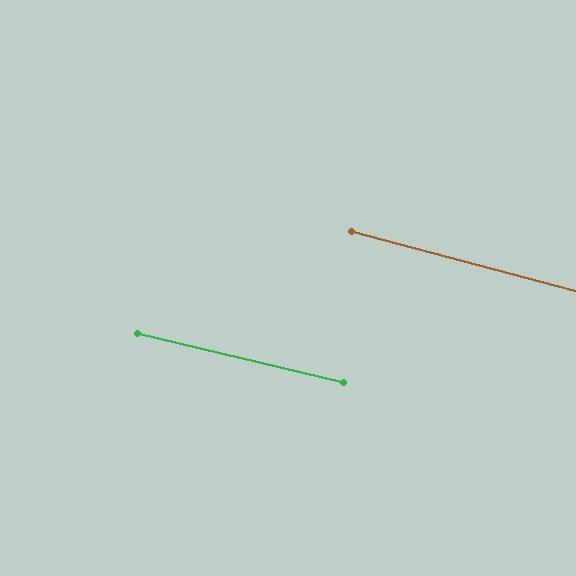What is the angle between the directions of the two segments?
Approximately 2 degrees.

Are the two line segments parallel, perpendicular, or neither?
Parallel — their directions differ by only 1.7°.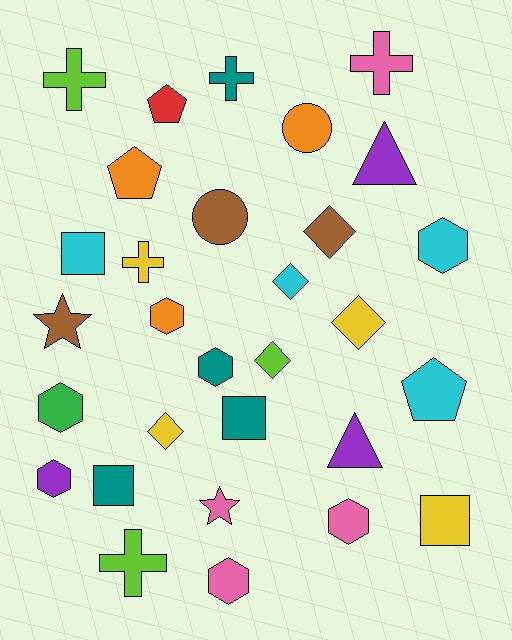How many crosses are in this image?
There are 5 crosses.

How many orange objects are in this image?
There are 3 orange objects.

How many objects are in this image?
There are 30 objects.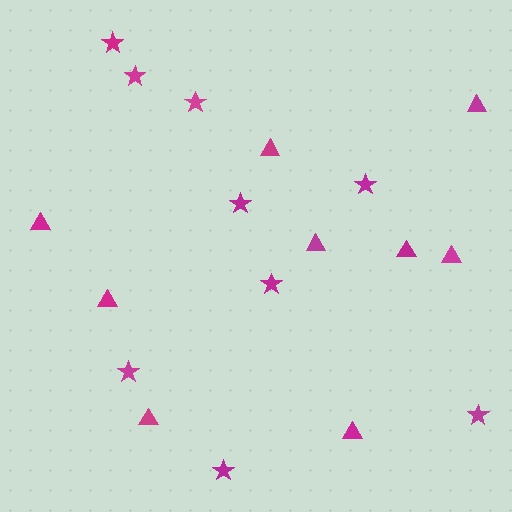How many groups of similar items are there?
There are 2 groups: one group of stars (9) and one group of triangles (9).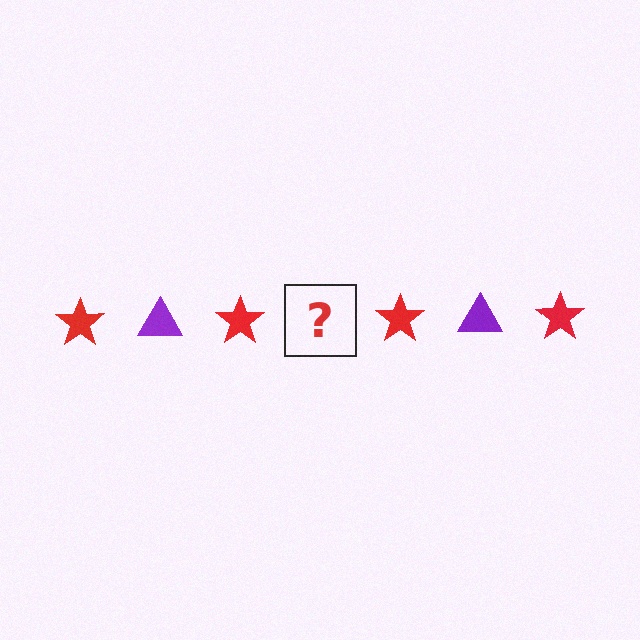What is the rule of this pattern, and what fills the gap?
The rule is that the pattern alternates between red star and purple triangle. The gap should be filled with a purple triangle.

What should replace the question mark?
The question mark should be replaced with a purple triangle.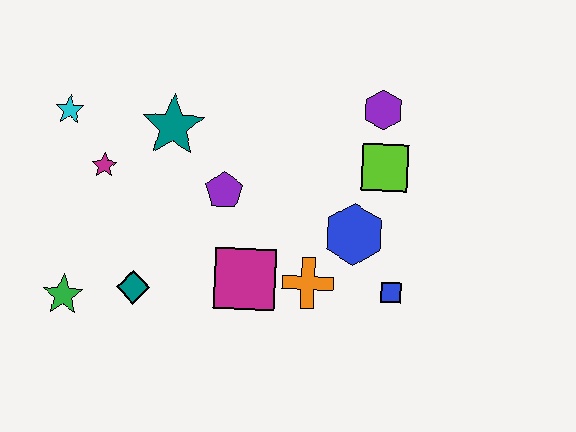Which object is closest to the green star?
The teal diamond is closest to the green star.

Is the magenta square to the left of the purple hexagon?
Yes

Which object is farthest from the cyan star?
The blue square is farthest from the cyan star.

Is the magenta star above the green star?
Yes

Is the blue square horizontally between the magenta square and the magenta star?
No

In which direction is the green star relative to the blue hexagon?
The green star is to the left of the blue hexagon.